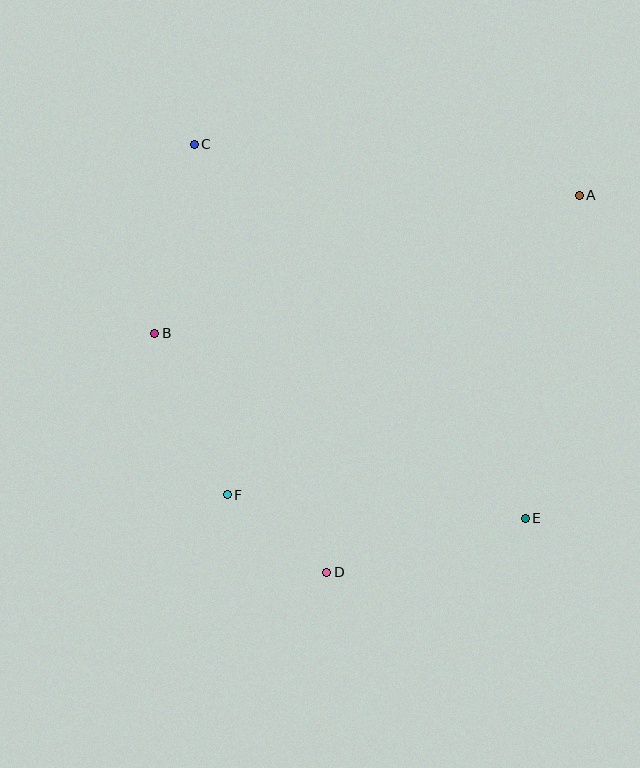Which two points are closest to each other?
Points D and F are closest to each other.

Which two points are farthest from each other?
Points C and E are farthest from each other.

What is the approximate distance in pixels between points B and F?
The distance between B and F is approximately 177 pixels.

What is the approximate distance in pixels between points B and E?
The distance between B and E is approximately 414 pixels.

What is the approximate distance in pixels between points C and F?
The distance between C and F is approximately 352 pixels.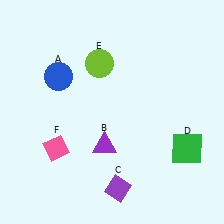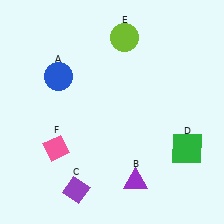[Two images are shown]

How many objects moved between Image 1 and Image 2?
3 objects moved between the two images.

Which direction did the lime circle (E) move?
The lime circle (E) moved up.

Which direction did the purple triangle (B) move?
The purple triangle (B) moved down.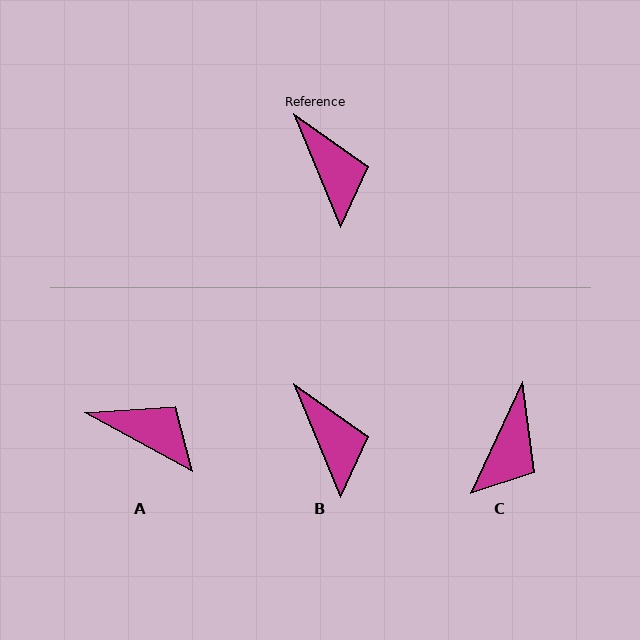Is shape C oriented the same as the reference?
No, it is off by about 47 degrees.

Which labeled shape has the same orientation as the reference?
B.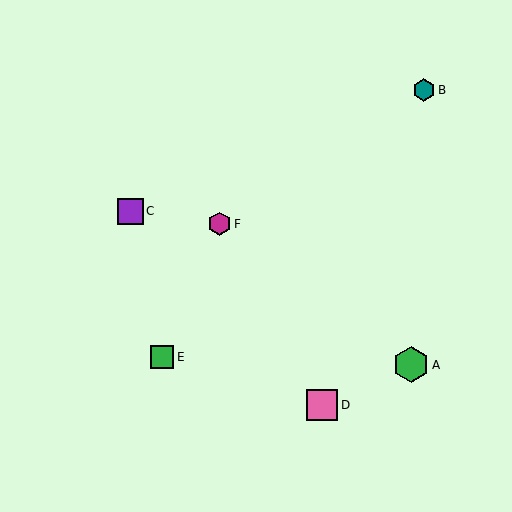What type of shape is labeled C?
Shape C is a purple square.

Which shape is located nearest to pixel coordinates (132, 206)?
The purple square (labeled C) at (130, 211) is nearest to that location.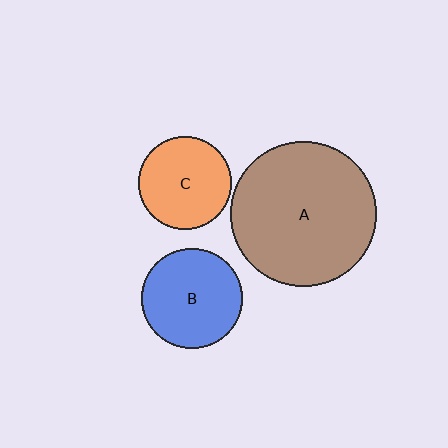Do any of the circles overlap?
No, none of the circles overlap.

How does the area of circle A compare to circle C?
Approximately 2.5 times.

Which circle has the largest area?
Circle A (brown).